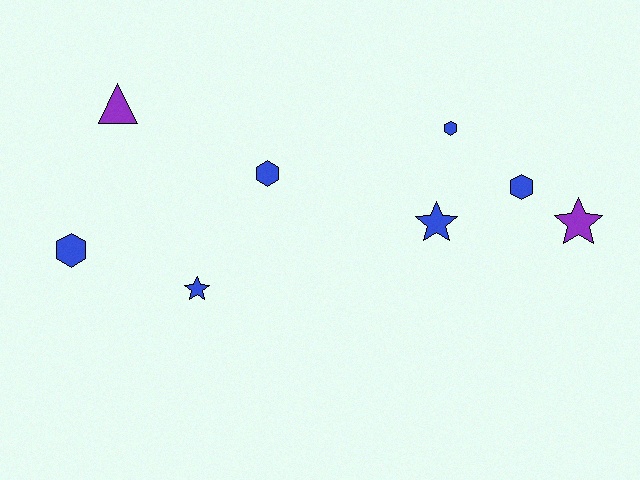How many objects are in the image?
There are 8 objects.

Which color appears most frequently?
Blue, with 6 objects.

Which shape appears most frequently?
Hexagon, with 4 objects.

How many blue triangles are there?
There are no blue triangles.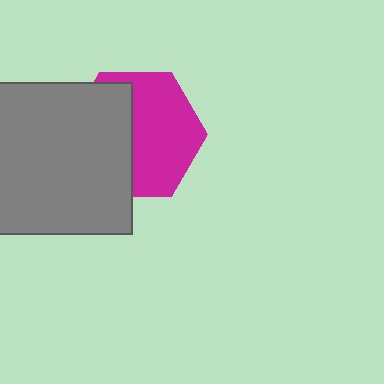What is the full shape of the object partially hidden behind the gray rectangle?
The partially hidden object is a magenta hexagon.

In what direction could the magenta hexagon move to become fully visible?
The magenta hexagon could move right. That would shift it out from behind the gray rectangle entirely.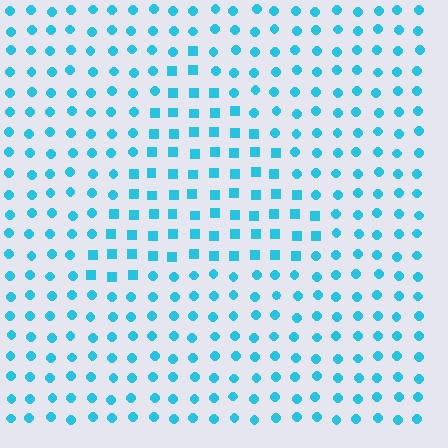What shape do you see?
I see a triangle.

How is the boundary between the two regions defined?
The boundary is defined by a change in element shape: squares inside vs. circles outside. All elements share the same color and spacing.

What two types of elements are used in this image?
The image uses squares inside the triangle region and circles outside it.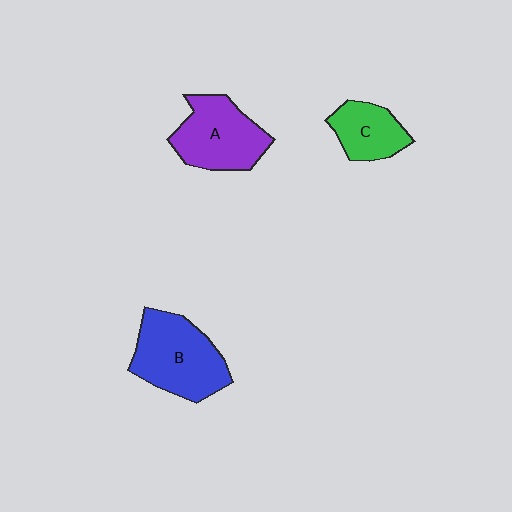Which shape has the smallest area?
Shape C (green).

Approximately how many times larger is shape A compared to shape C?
Approximately 1.5 times.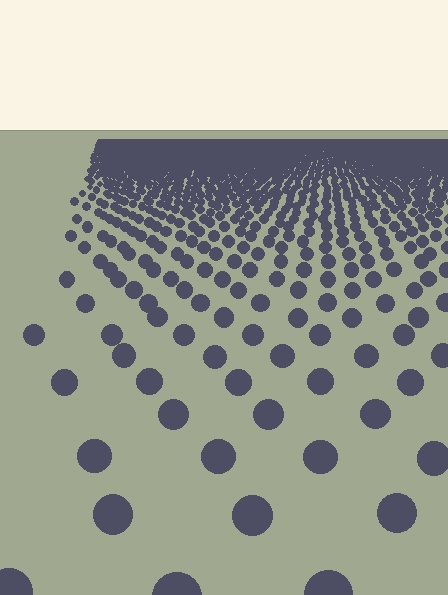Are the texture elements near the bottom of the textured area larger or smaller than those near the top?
Larger. Near the bottom, elements are closer to the viewer and appear at a bigger on-screen size.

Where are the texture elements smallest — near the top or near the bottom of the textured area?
Near the top.